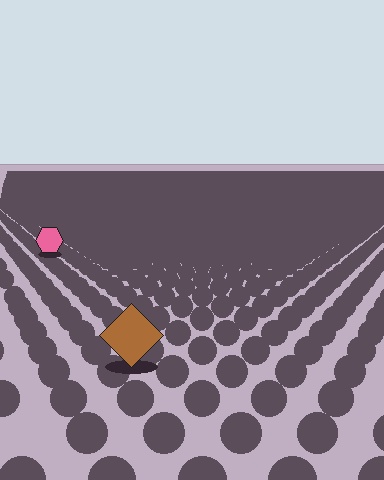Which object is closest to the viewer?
The brown diamond is closest. The texture marks near it are larger and more spread out.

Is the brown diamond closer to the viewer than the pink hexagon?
Yes. The brown diamond is closer — you can tell from the texture gradient: the ground texture is coarser near it.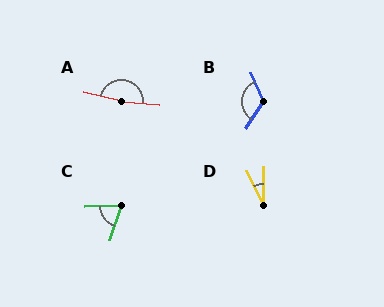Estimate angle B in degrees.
Approximately 123 degrees.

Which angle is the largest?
A, at approximately 170 degrees.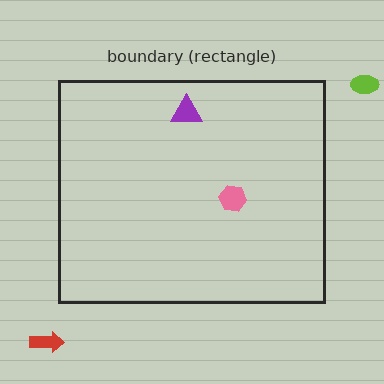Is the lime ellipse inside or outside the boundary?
Outside.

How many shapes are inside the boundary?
2 inside, 2 outside.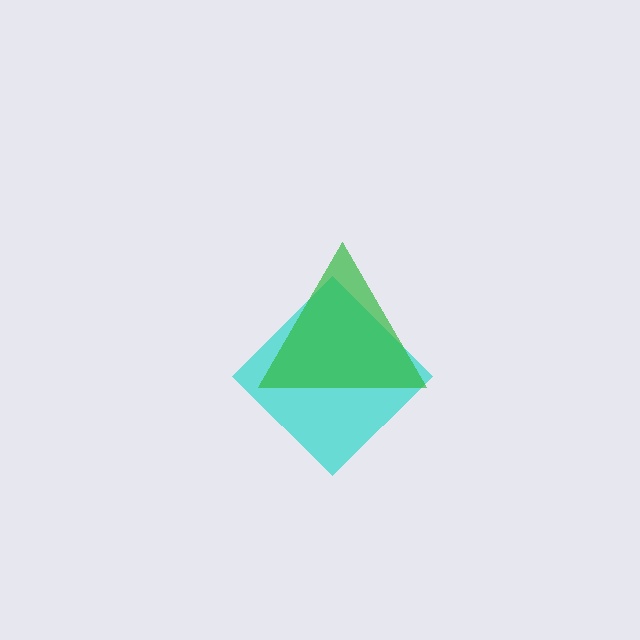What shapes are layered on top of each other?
The layered shapes are: a cyan diamond, a green triangle.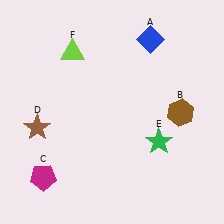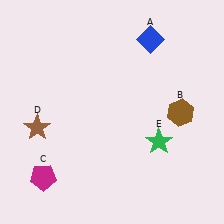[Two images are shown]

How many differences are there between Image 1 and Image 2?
There is 1 difference between the two images.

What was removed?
The lime triangle (F) was removed in Image 2.